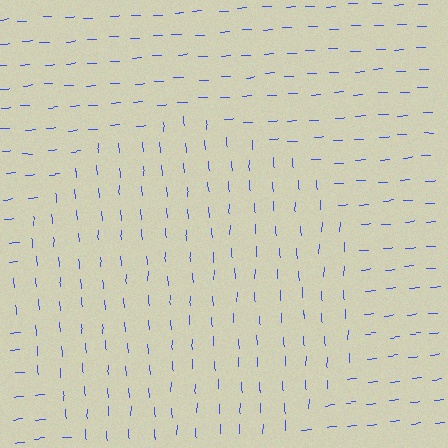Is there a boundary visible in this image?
Yes, there is a texture boundary formed by a change in line orientation.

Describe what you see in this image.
The image is filled with small blue line segments. A circle region in the image has lines oriented differently from the surrounding lines, creating a visible texture boundary.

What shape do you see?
I see a circle.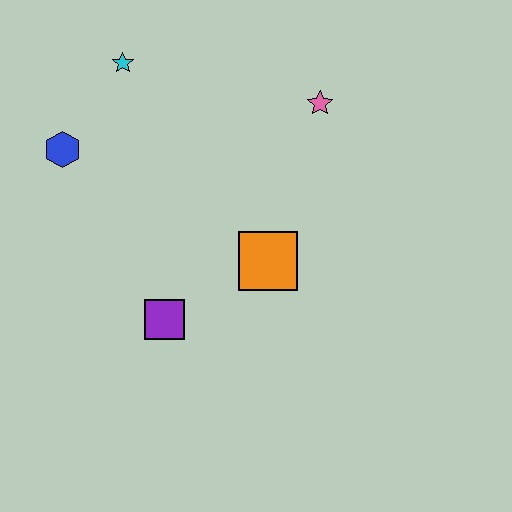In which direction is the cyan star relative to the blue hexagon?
The cyan star is above the blue hexagon.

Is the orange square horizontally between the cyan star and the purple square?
No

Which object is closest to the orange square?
The purple square is closest to the orange square.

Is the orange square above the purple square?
Yes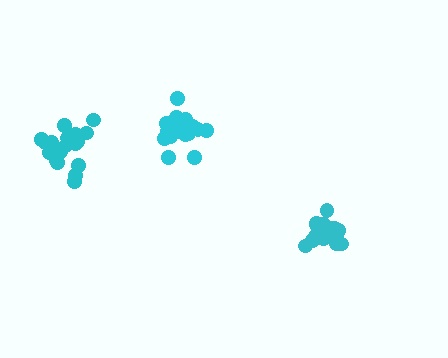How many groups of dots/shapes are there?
There are 3 groups.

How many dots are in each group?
Group 1: 15 dots, Group 2: 19 dots, Group 3: 18 dots (52 total).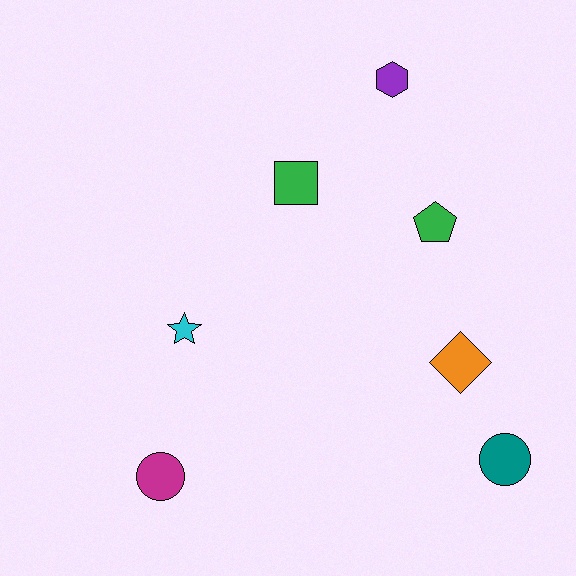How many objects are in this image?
There are 7 objects.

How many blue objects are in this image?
There are no blue objects.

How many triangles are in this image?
There are no triangles.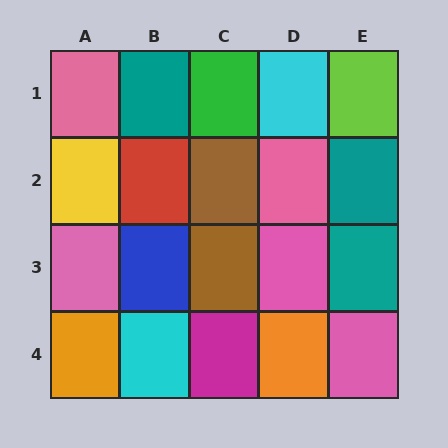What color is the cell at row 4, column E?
Pink.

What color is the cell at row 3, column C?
Brown.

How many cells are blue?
1 cell is blue.